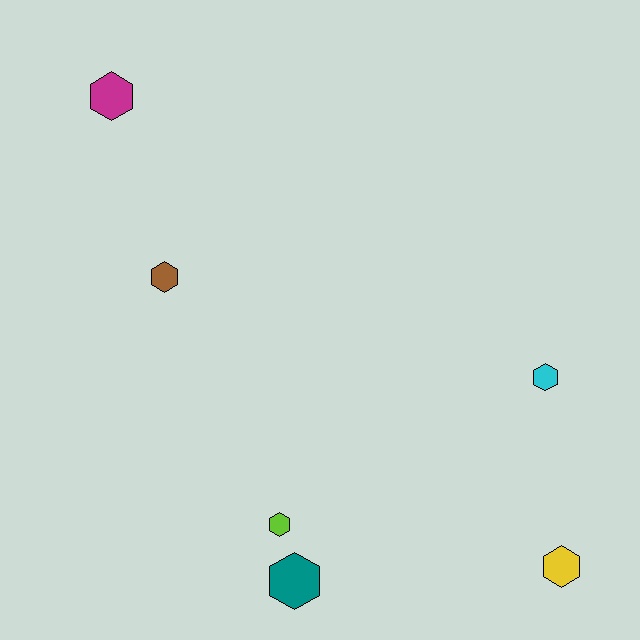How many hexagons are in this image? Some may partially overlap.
There are 6 hexagons.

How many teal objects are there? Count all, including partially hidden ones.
There is 1 teal object.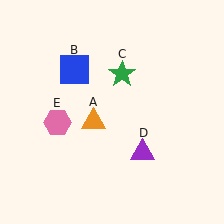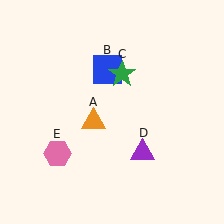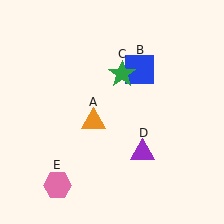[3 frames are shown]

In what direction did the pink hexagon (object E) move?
The pink hexagon (object E) moved down.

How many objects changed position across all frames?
2 objects changed position: blue square (object B), pink hexagon (object E).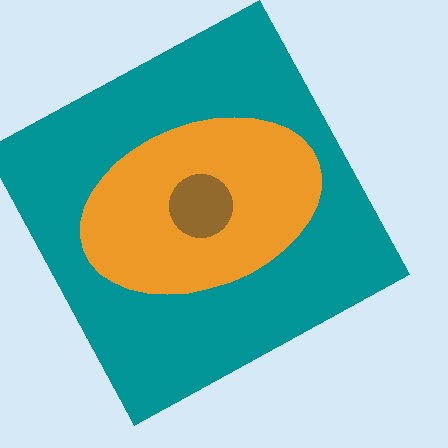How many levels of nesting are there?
3.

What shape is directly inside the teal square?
The orange ellipse.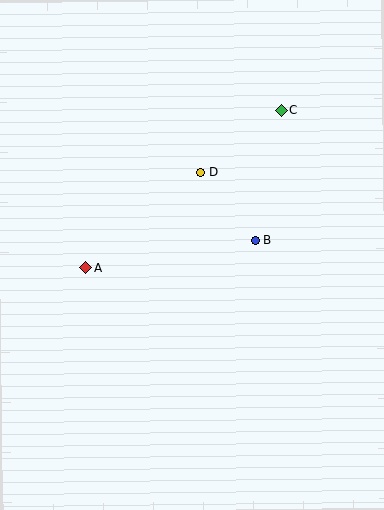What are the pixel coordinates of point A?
Point A is at (86, 268).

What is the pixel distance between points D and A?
The distance between D and A is 150 pixels.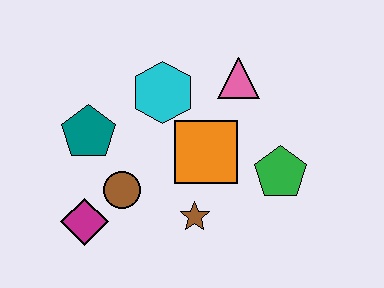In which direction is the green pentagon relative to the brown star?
The green pentagon is to the right of the brown star.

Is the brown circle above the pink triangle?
No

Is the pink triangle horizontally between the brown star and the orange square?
No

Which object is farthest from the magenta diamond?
The pink triangle is farthest from the magenta diamond.